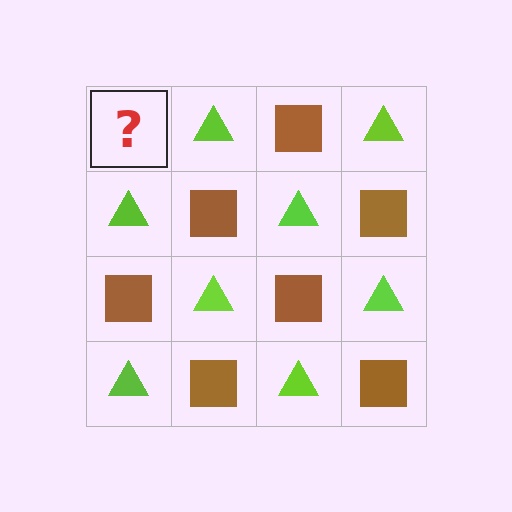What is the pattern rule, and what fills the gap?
The rule is that it alternates brown square and lime triangle in a checkerboard pattern. The gap should be filled with a brown square.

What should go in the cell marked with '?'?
The missing cell should contain a brown square.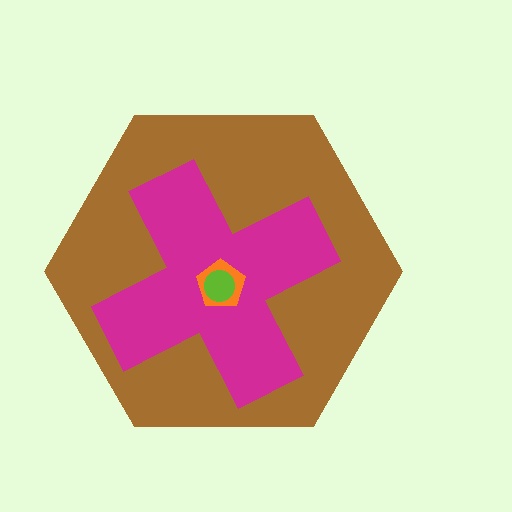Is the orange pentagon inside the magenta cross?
Yes.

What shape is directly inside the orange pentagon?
The lime circle.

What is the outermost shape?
The brown hexagon.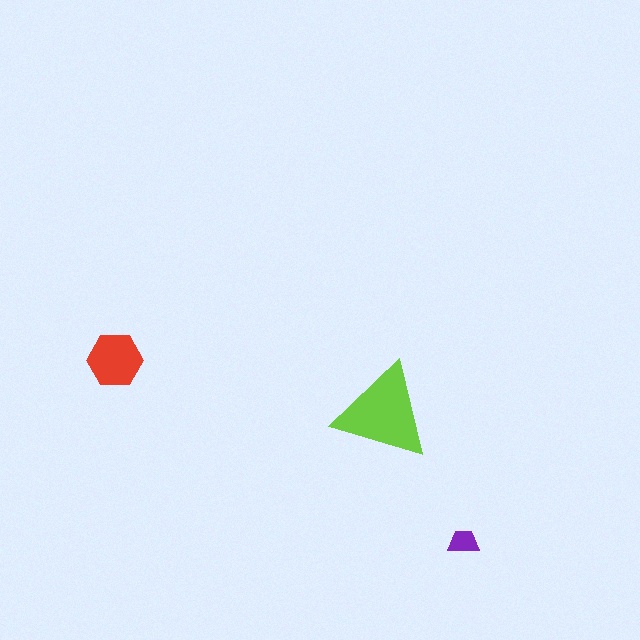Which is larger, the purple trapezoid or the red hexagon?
The red hexagon.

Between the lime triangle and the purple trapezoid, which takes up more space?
The lime triangle.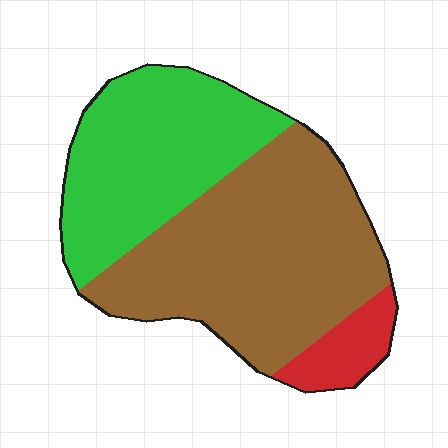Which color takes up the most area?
Brown, at roughly 55%.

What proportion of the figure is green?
Green takes up between a quarter and a half of the figure.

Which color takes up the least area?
Red, at roughly 10%.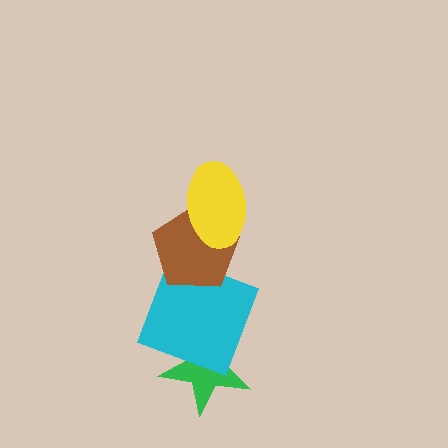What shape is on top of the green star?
The cyan square is on top of the green star.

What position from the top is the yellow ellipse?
The yellow ellipse is 1st from the top.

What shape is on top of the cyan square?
The brown pentagon is on top of the cyan square.